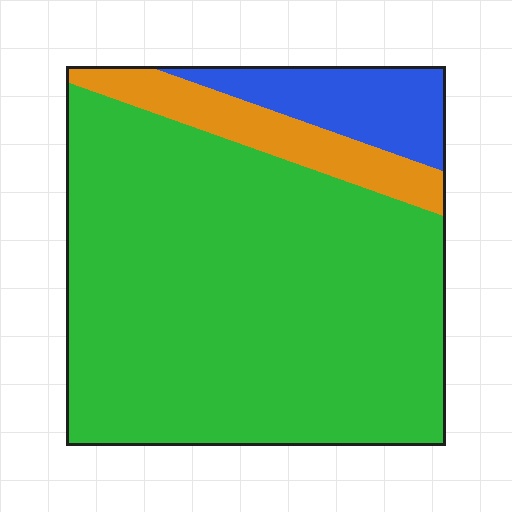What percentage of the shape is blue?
Blue covers 11% of the shape.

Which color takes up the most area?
Green, at roughly 80%.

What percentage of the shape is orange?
Orange takes up about one tenth (1/10) of the shape.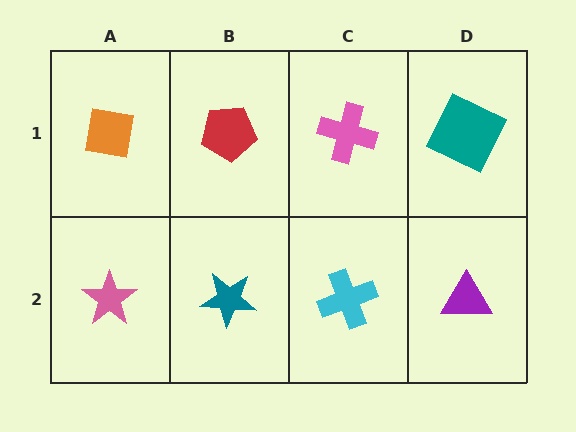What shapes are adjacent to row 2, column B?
A red pentagon (row 1, column B), a pink star (row 2, column A), a cyan cross (row 2, column C).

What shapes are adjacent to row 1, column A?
A pink star (row 2, column A), a red pentagon (row 1, column B).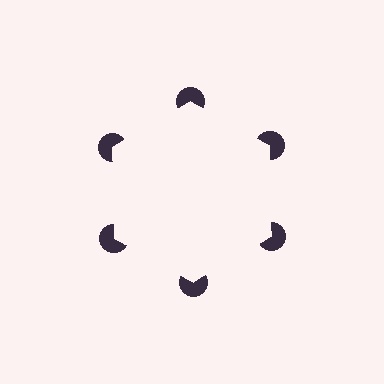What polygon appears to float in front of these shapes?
An illusory hexagon — its edges are inferred from the aligned wedge cuts in the pac-man discs, not physically drawn.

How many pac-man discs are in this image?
There are 6 — one at each vertex of the illusory hexagon.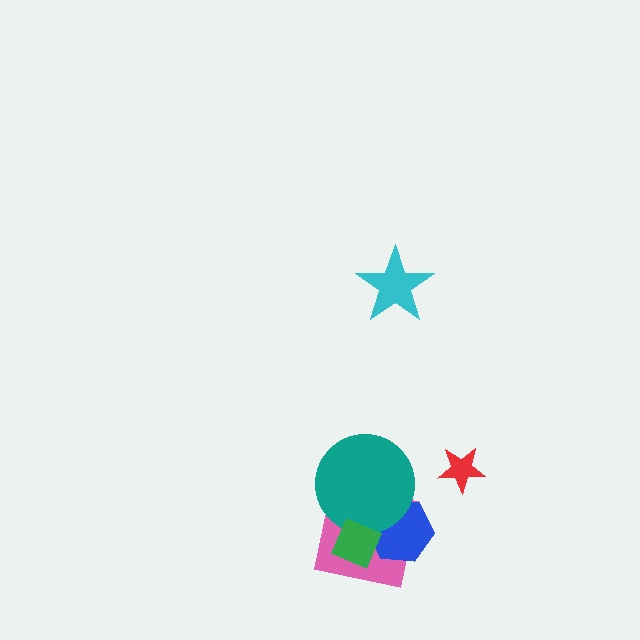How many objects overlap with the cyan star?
0 objects overlap with the cyan star.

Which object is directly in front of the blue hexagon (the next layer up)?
The teal circle is directly in front of the blue hexagon.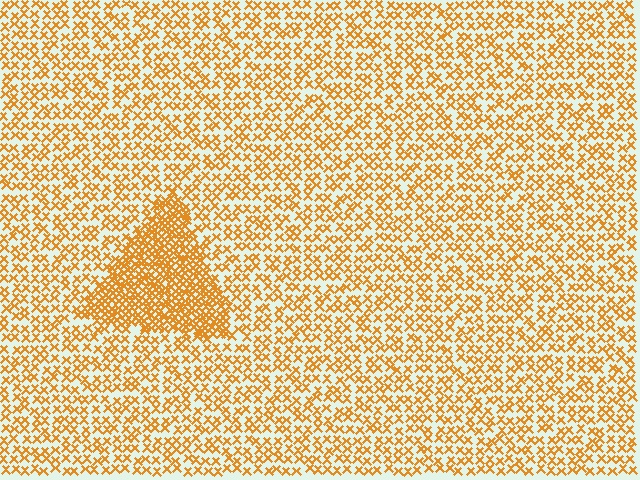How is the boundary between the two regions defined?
The boundary is defined by a change in element density (approximately 2.2x ratio). All elements are the same color, size, and shape.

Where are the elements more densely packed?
The elements are more densely packed inside the triangle boundary.